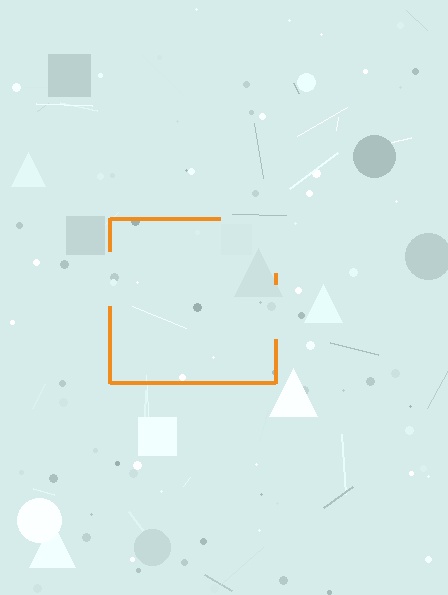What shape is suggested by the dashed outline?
The dashed outline suggests a square.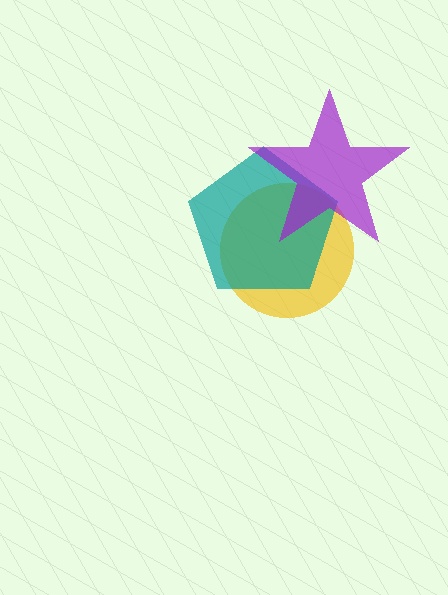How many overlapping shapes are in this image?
There are 3 overlapping shapes in the image.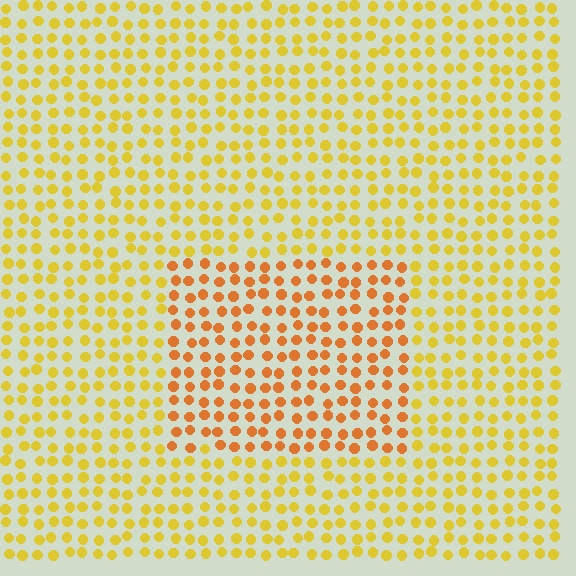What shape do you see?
I see a rectangle.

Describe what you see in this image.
The image is filled with small yellow elements in a uniform arrangement. A rectangle-shaped region is visible where the elements are tinted to a slightly different hue, forming a subtle color boundary.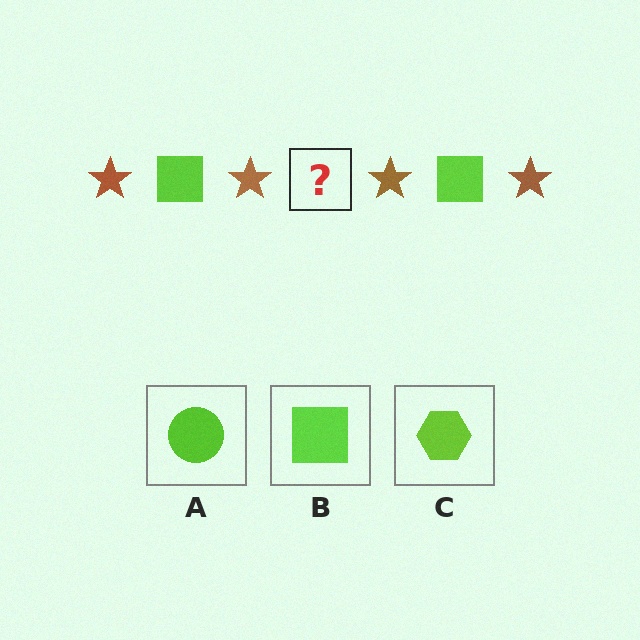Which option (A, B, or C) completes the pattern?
B.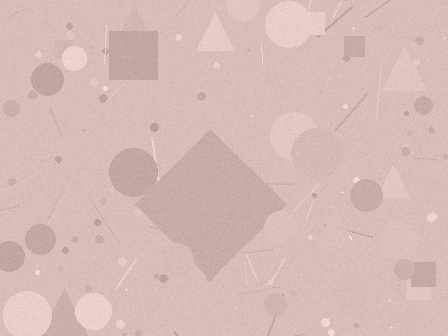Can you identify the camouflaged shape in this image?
The camouflaged shape is a diamond.